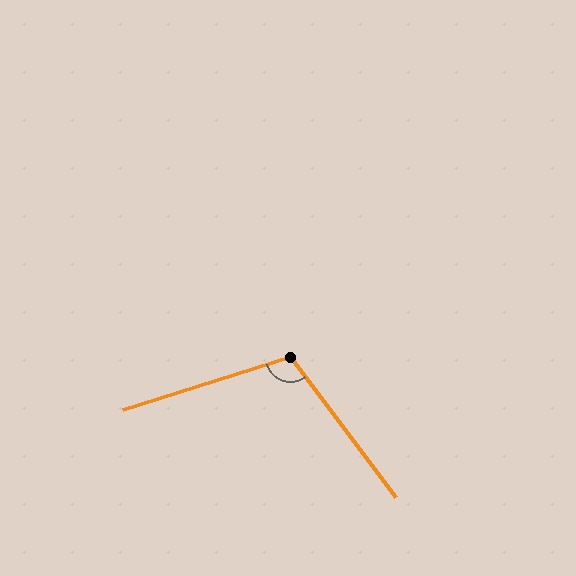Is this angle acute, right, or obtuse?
It is obtuse.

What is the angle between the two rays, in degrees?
Approximately 109 degrees.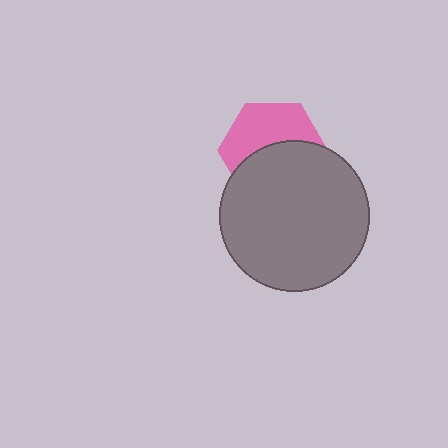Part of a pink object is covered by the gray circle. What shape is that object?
It is a hexagon.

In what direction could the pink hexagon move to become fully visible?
The pink hexagon could move up. That would shift it out from behind the gray circle entirely.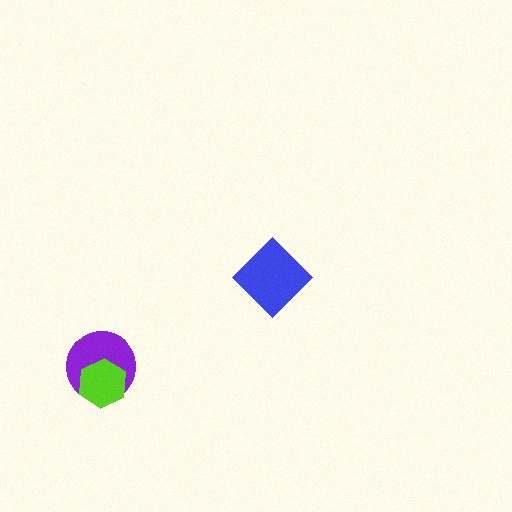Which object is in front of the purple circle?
The lime hexagon is in front of the purple circle.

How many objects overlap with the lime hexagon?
1 object overlaps with the lime hexagon.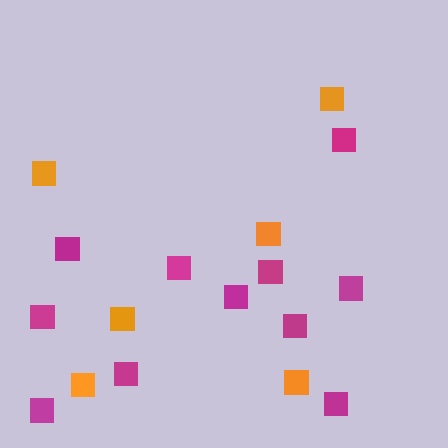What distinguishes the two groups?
There are 2 groups: one group of orange squares (6) and one group of magenta squares (11).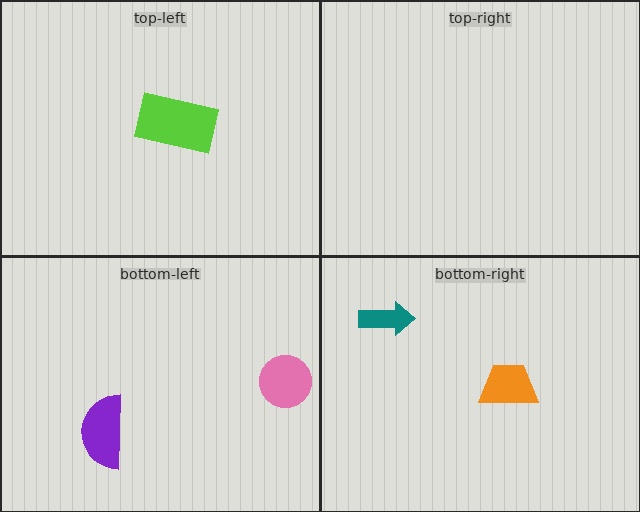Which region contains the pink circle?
The bottom-left region.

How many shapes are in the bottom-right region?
2.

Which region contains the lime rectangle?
The top-left region.